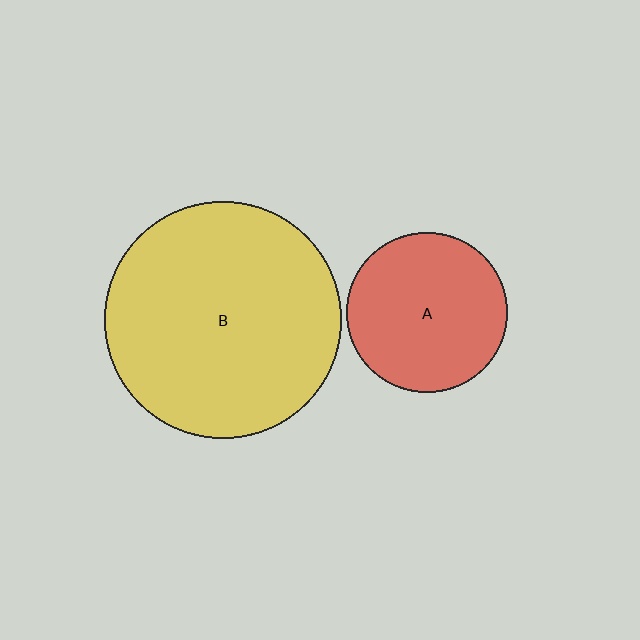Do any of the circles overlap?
No, none of the circles overlap.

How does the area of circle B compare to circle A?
Approximately 2.2 times.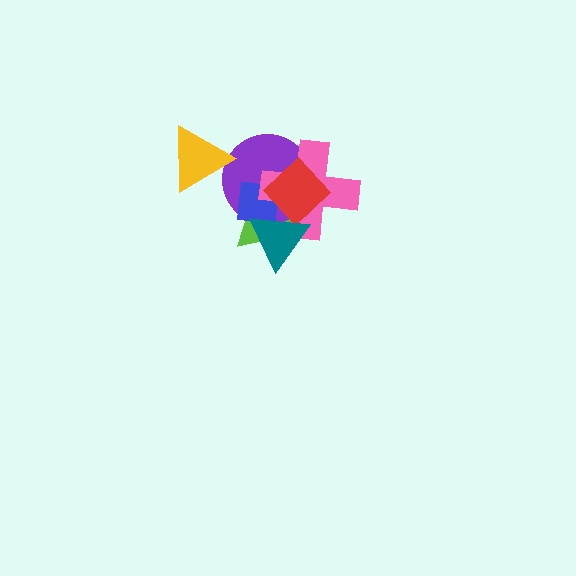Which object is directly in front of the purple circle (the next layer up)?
The blue square is directly in front of the purple circle.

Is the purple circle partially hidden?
Yes, it is partially covered by another shape.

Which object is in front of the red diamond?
The teal triangle is in front of the red diamond.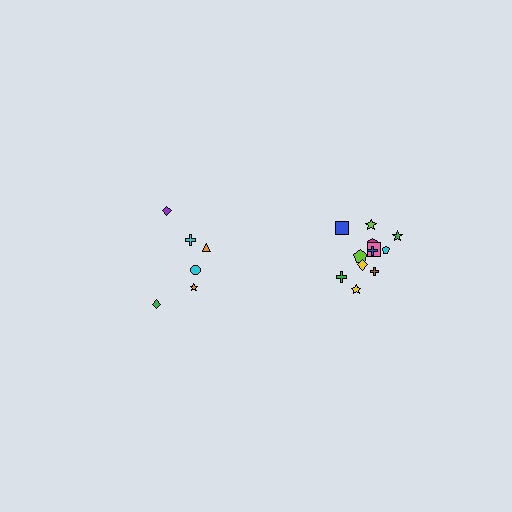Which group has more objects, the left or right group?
The right group.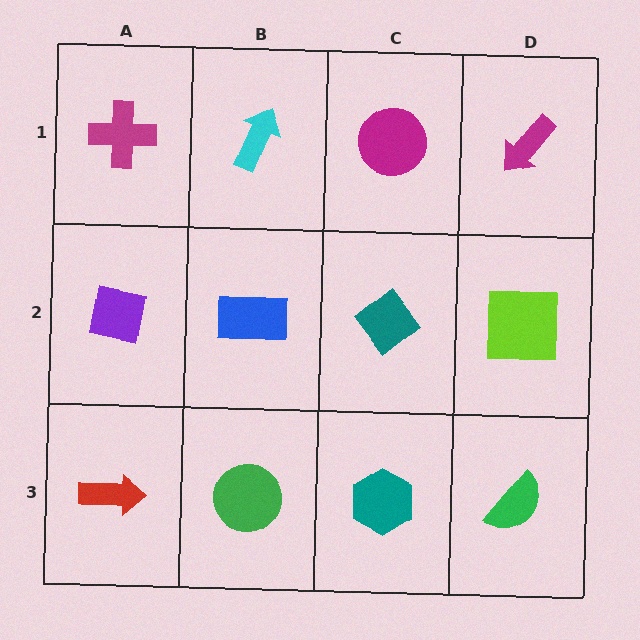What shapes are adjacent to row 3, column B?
A blue rectangle (row 2, column B), a red arrow (row 3, column A), a teal hexagon (row 3, column C).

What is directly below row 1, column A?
A purple square.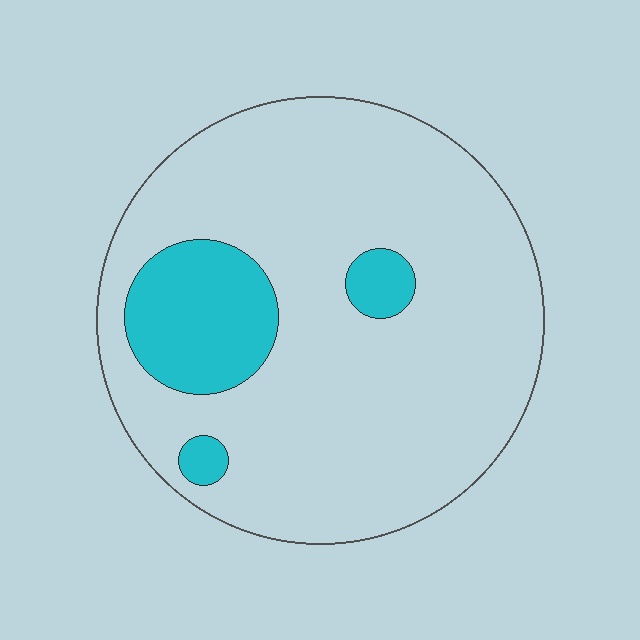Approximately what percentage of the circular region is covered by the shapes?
Approximately 15%.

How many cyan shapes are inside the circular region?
3.